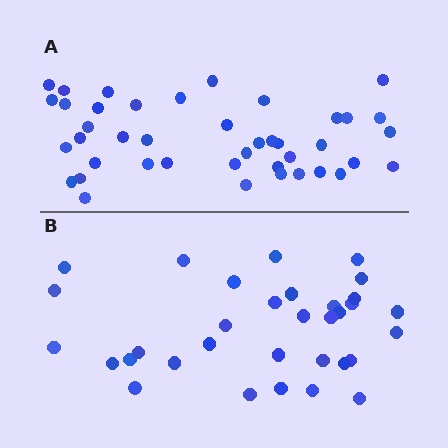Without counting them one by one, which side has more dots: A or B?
Region A (the top region) has more dots.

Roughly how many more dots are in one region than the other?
Region A has roughly 8 or so more dots than region B.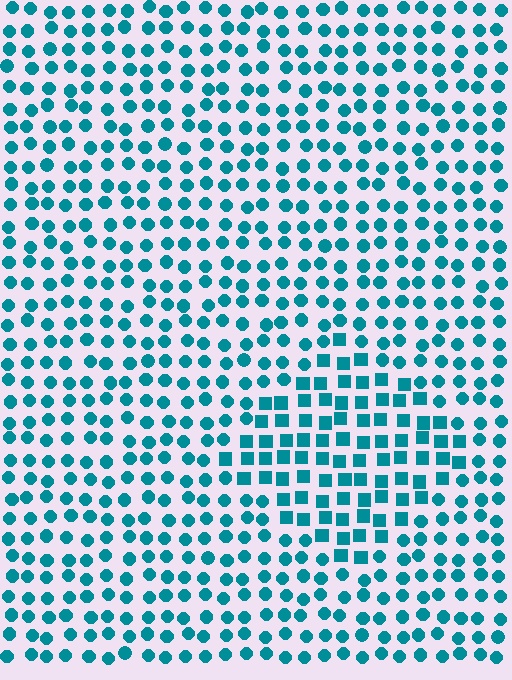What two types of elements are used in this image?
The image uses squares inside the diamond region and circles outside it.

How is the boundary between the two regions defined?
The boundary is defined by a change in element shape: squares inside vs. circles outside. All elements share the same color and spacing.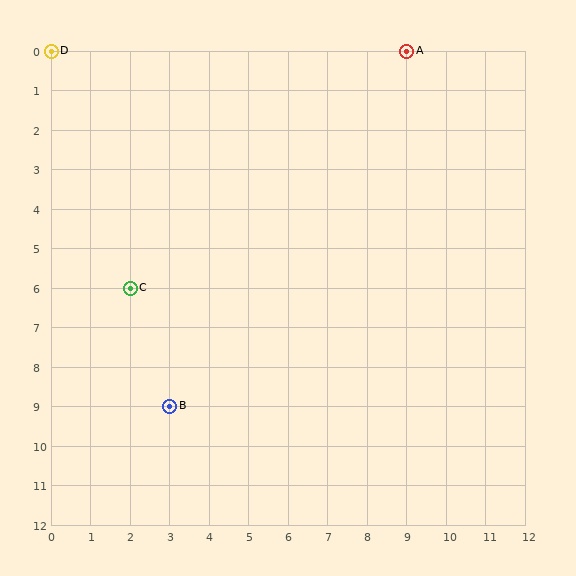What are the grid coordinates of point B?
Point B is at grid coordinates (3, 9).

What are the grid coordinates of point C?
Point C is at grid coordinates (2, 6).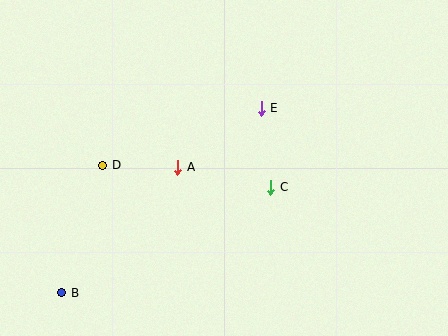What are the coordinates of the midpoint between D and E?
The midpoint between D and E is at (182, 137).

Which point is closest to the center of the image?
Point A at (178, 167) is closest to the center.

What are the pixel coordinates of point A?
Point A is at (178, 167).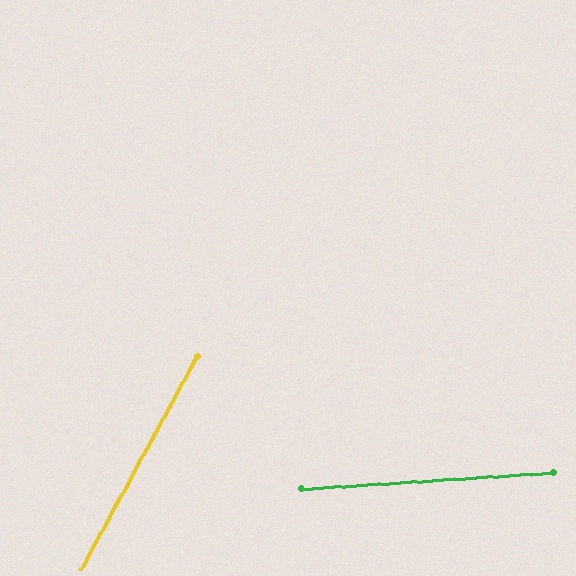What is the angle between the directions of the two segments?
Approximately 58 degrees.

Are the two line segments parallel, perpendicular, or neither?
Neither parallel nor perpendicular — they differ by about 58°.